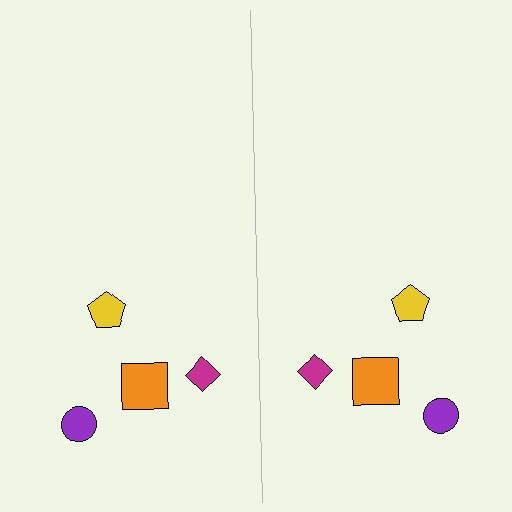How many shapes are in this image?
There are 8 shapes in this image.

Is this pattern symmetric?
Yes, this pattern has bilateral (reflection) symmetry.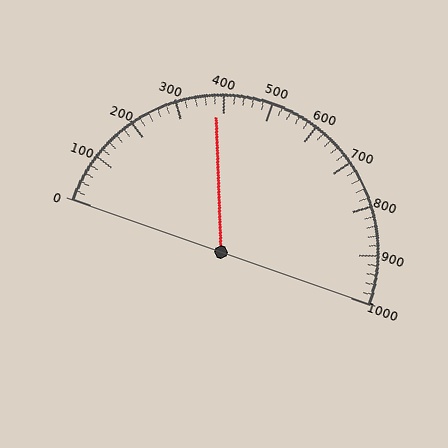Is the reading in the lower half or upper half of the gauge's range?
The reading is in the lower half of the range (0 to 1000).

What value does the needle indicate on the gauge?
The needle indicates approximately 380.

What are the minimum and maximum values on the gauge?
The gauge ranges from 0 to 1000.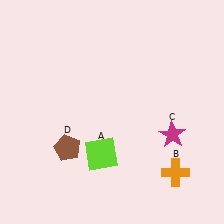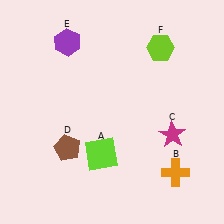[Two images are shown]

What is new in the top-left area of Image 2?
A purple hexagon (E) was added in the top-left area of Image 2.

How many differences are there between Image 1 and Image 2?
There are 2 differences between the two images.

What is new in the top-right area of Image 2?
A lime hexagon (F) was added in the top-right area of Image 2.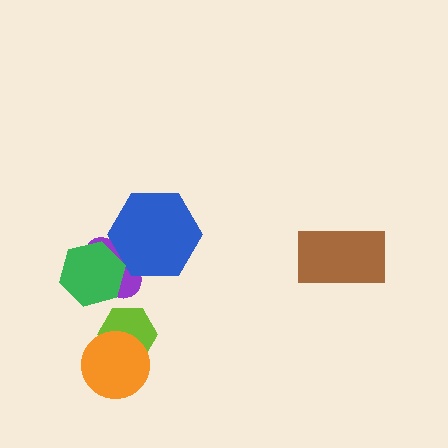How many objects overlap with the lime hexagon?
1 object overlaps with the lime hexagon.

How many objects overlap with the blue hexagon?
1 object overlaps with the blue hexagon.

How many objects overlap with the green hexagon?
1 object overlaps with the green hexagon.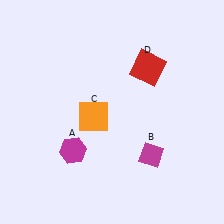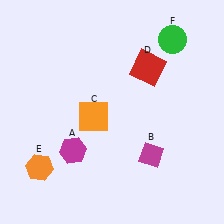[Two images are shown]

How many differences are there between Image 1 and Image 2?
There are 2 differences between the two images.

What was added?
An orange hexagon (E), a green circle (F) were added in Image 2.